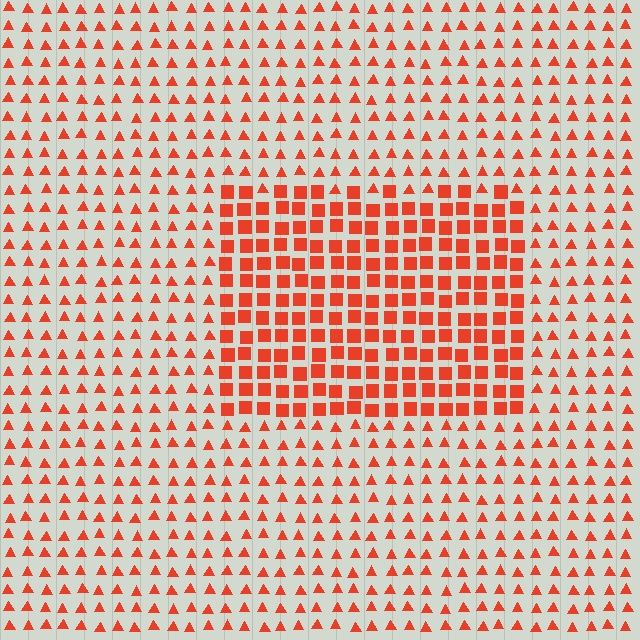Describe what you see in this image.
The image is filled with small red elements arranged in a uniform grid. A rectangle-shaped region contains squares, while the surrounding area contains triangles. The boundary is defined purely by the change in element shape.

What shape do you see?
I see a rectangle.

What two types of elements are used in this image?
The image uses squares inside the rectangle region and triangles outside it.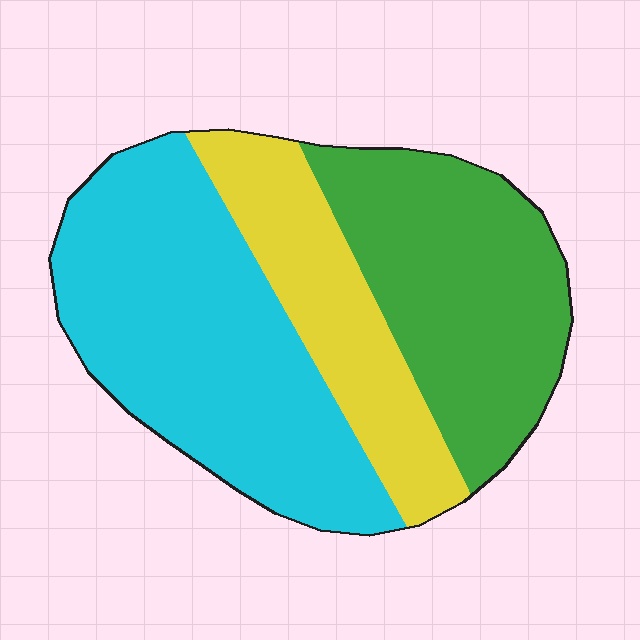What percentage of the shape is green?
Green covers about 35% of the shape.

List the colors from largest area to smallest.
From largest to smallest: cyan, green, yellow.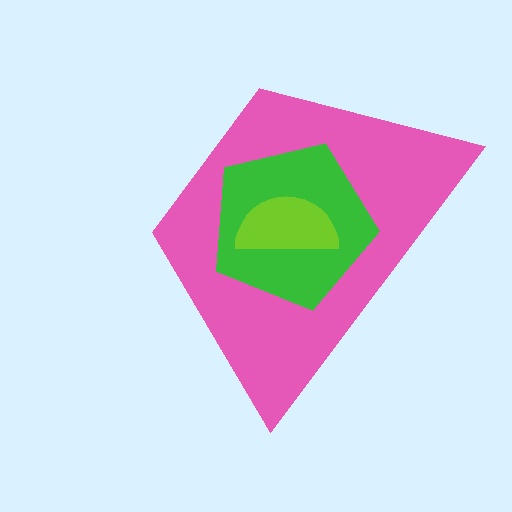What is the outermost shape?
The pink trapezoid.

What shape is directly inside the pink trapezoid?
The green pentagon.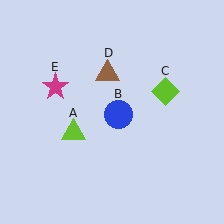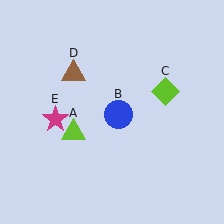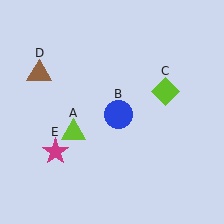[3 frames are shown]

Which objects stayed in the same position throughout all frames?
Lime triangle (object A) and blue circle (object B) and lime diamond (object C) remained stationary.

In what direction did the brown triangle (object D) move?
The brown triangle (object D) moved left.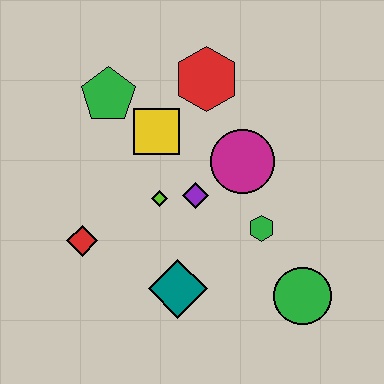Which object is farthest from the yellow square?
The green circle is farthest from the yellow square.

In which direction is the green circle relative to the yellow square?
The green circle is below the yellow square.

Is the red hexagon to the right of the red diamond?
Yes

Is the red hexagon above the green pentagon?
Yes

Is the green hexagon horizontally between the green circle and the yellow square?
Yes